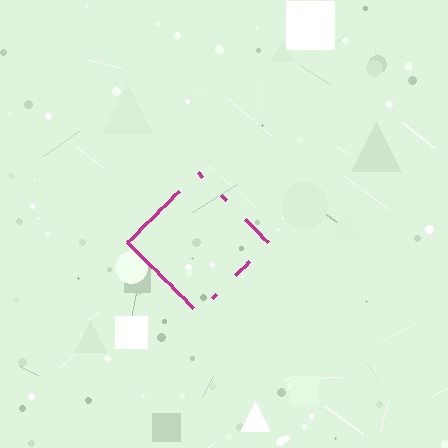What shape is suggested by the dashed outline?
The dashed outline suggests a diamond.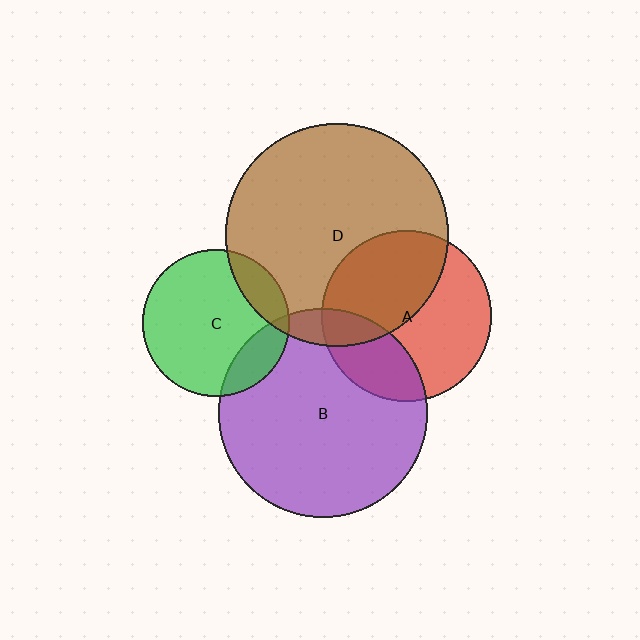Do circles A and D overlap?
Yes.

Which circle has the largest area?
Circle D (brown).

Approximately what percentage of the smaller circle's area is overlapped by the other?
Approximately 45%.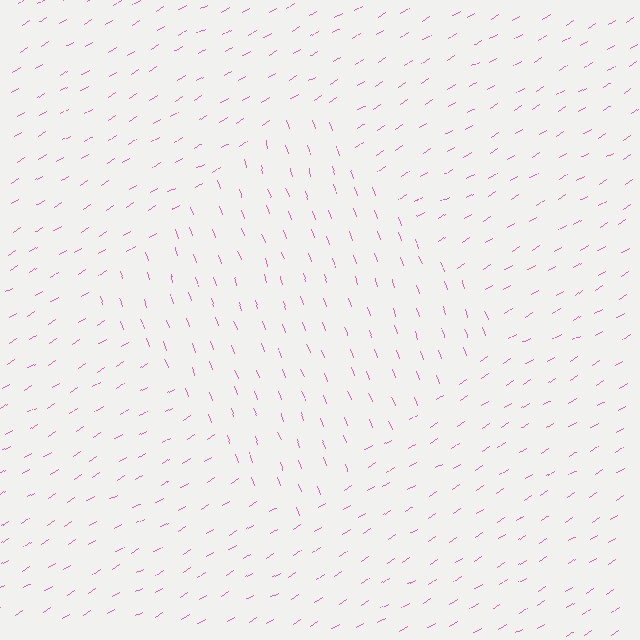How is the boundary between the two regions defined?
The boundary is defined purely by a change in line orientation (approximately 78 degrees difference). All lines are the same color and thickness.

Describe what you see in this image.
The image is filled with small pink line segments. A diamond region in the image has lines oriented differently from the surrounding lines, creating a visible texture boundary.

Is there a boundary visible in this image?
Yes, there is a texture boundary formed by a change in line orientation.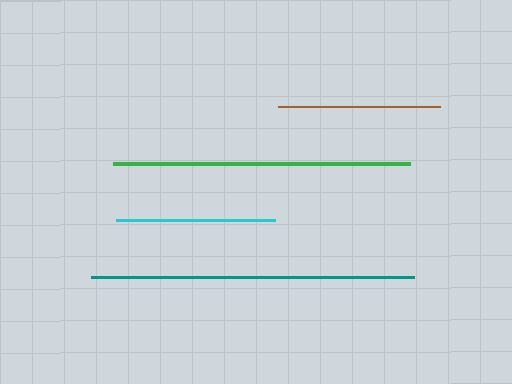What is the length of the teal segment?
The teal segment is approximately 323 pixels long.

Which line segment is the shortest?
The cyan line is the shortest at approximately 159 pixels.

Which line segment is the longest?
The teal line is the longest at approximately 323 pixels.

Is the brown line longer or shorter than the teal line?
The teal line is longer than the brown line.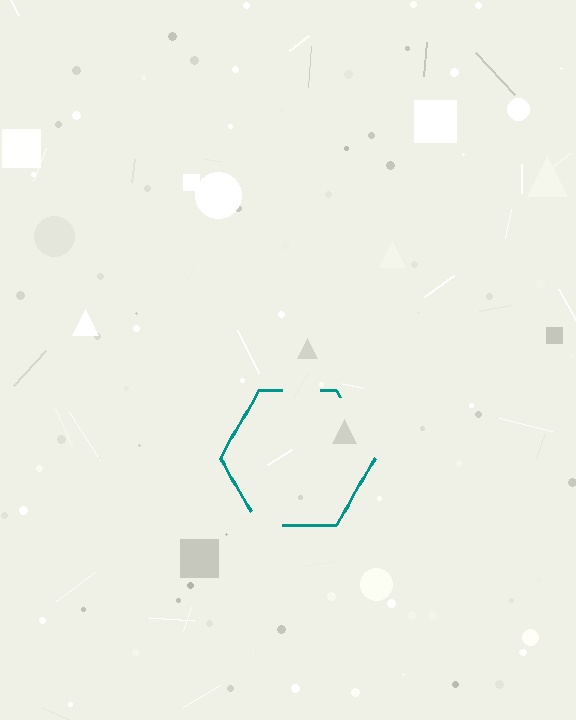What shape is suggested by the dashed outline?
The dashed outline suggests a hexagon.